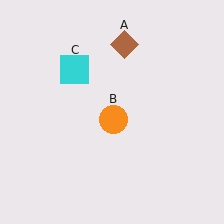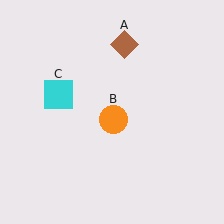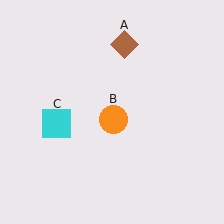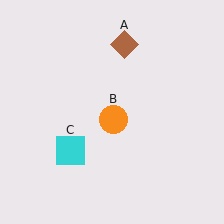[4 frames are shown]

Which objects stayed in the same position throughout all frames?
Brown diamond (object A) and orange circle (object B) remained stationary.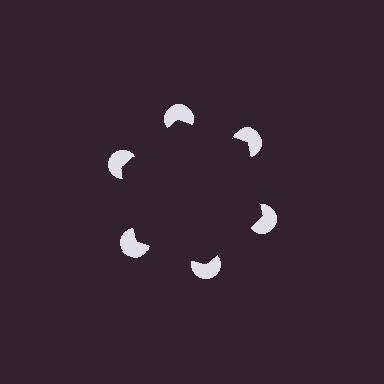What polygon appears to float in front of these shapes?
An illusory hexagon — its edges are inferred from the aligned wedge cuts in the pac-man discs, not physically drawn.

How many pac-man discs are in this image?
There are 6 — one at each vertex of the illusory hexagon.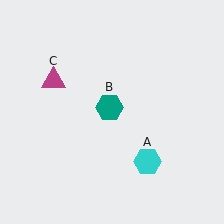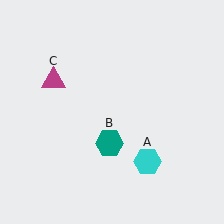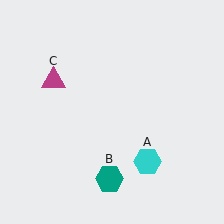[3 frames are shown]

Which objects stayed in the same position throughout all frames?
Cyan hexagon (object A) and magenta triangle (object C) remained stationary.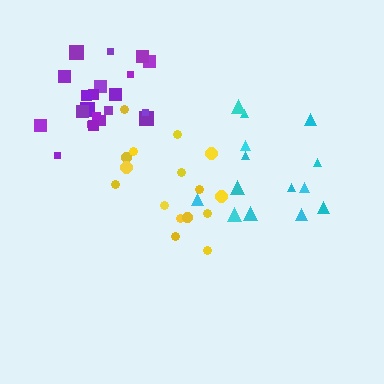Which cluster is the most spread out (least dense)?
Yellow.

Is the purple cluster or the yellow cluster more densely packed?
Purple.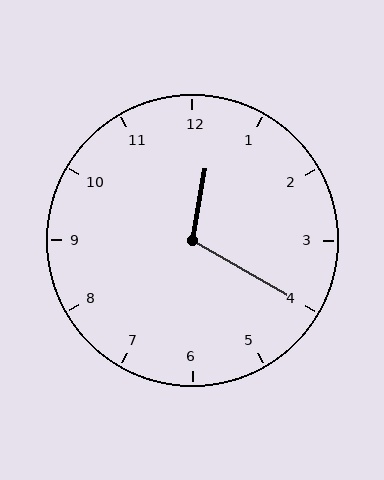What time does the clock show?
12:20.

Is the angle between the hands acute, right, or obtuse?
It is obtuse.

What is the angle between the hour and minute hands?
Approximately 110 degrees.